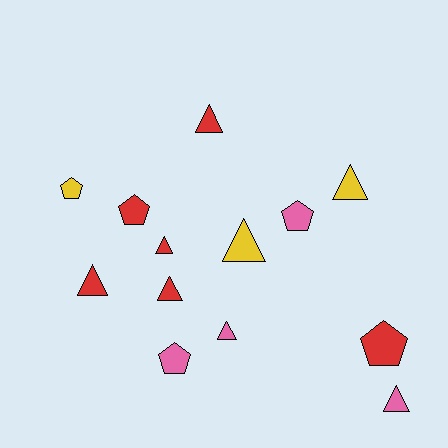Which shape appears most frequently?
Triangle, with 8 objects.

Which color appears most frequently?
Red, with 6 objects.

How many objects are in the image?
There are 13 objects.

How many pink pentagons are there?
There are 2 pink pentagons.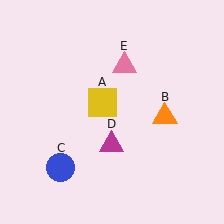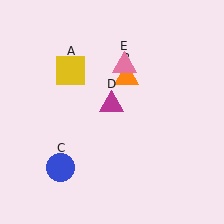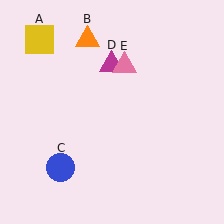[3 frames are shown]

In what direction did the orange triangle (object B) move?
The orange triangle (object B) moved up and to the left.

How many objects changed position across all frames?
3 objects changed position: yellow square (object A), orange triangle (object B), magenta triangle (object D).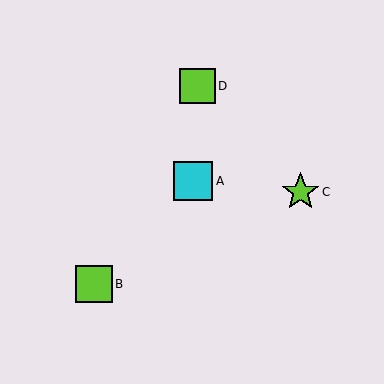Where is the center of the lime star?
The center of the lime star is at (300, 192).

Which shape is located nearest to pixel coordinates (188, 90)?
The lime square (labeled D) at (198, 86) is nearest to that location.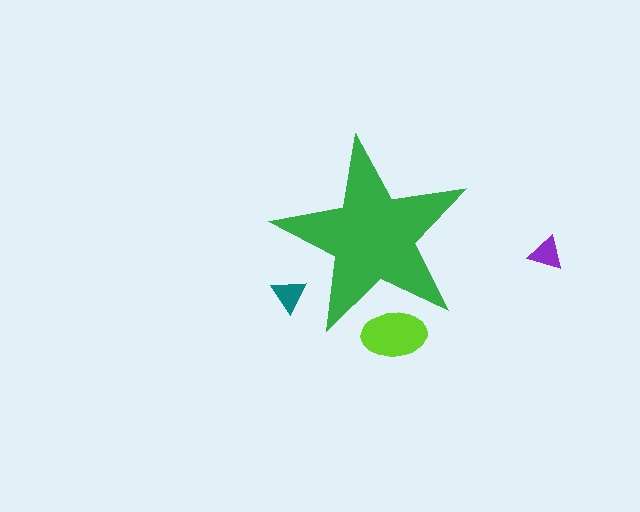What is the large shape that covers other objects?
A green star.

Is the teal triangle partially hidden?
Yes, the teal triangle is partially hidden behind the green star.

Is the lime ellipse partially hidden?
Yes, the lime ellipse is partially hidden behind the green star.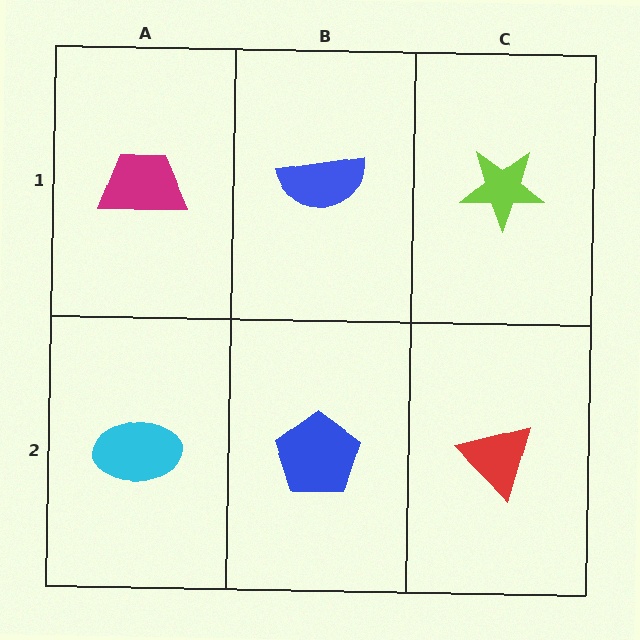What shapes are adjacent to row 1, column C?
A red triangle (row 2, column C), a blue semicircle (row 1, column B).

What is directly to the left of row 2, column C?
A blue pentagon.